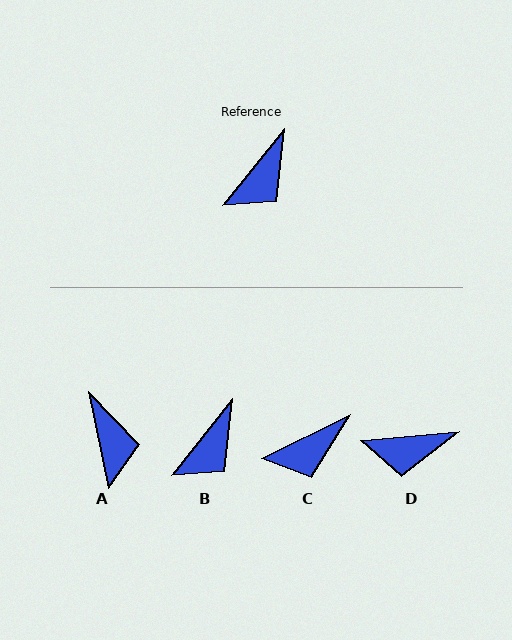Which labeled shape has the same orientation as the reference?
B.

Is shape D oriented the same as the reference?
No, it is off by about 46 degrees.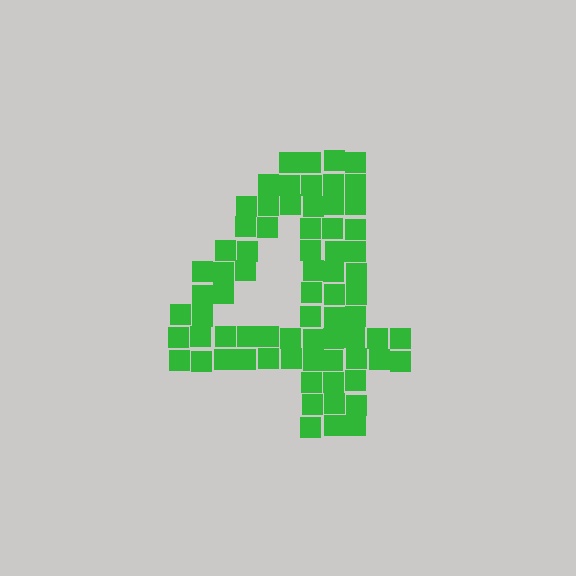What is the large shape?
The large shape is the digit 4.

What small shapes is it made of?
It is made of small squares.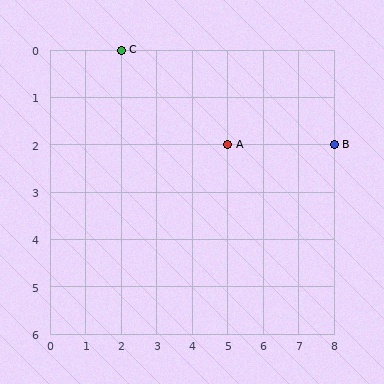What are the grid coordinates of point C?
Point C is at grid coordinates (2, 0).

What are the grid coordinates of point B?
Point B is at grid coordinates (8, 2).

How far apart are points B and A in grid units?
Points B and A are 3 columns apart.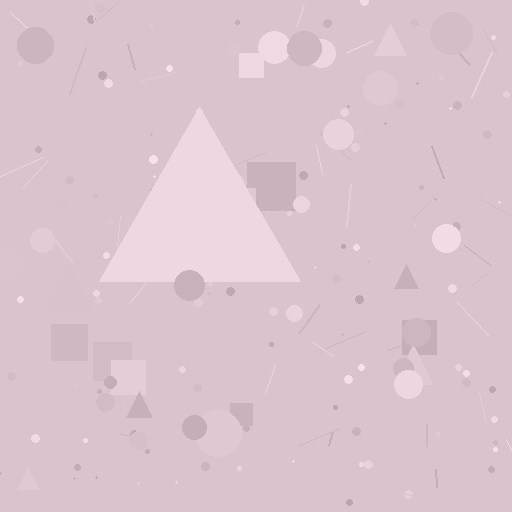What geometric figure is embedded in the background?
A triangle is embedded in the background.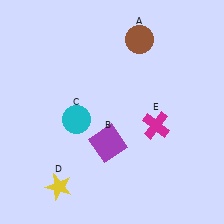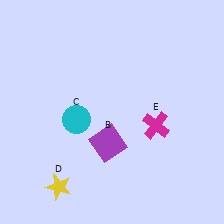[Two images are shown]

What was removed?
The brown circle (A) was removed in Image 2.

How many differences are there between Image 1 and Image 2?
There is 1 difference between the two images.